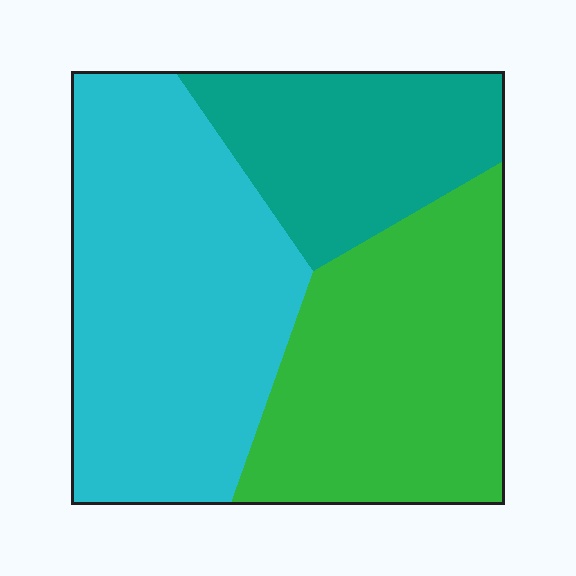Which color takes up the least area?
Teal, at roughly 20%.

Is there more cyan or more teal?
Cyan.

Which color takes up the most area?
Cyan, at roughly 45%.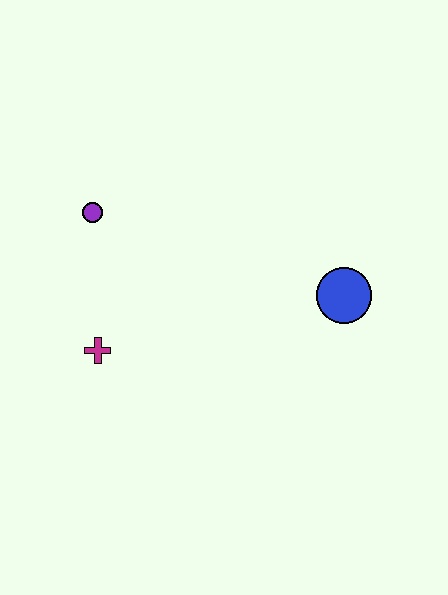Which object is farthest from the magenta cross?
The blue circle is farthest from the magenta cross.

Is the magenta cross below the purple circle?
Yes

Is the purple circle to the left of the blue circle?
Yes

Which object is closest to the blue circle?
The magenta cross is closest to the blue circle.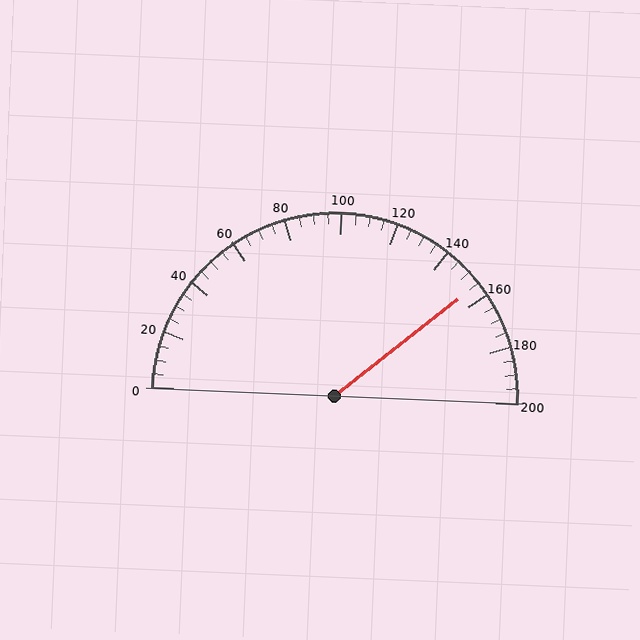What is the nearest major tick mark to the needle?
The nearest major tick mark is 160.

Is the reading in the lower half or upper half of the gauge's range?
The reading is in the upper half of the range (0 to 200).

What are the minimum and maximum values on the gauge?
The gauge ranges from 0 to 200.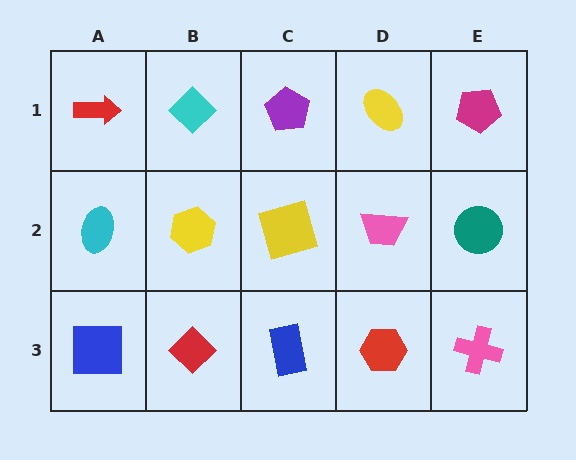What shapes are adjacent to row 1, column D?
A pink trapezoid (row 2, column D), a purple pentagon (row 1, column C), a magenta pentagon (row 1, column E).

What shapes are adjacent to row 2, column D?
A yellow ellipse (row 1, column D), a red hexagon (row 3, column D), a yellow square (row 2, column C), a teal circle (row 2, column E).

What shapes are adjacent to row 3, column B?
A yellow hexagon (row 2, column B), a blue square (row 3, column A), a blue rectangle (row 3, column C).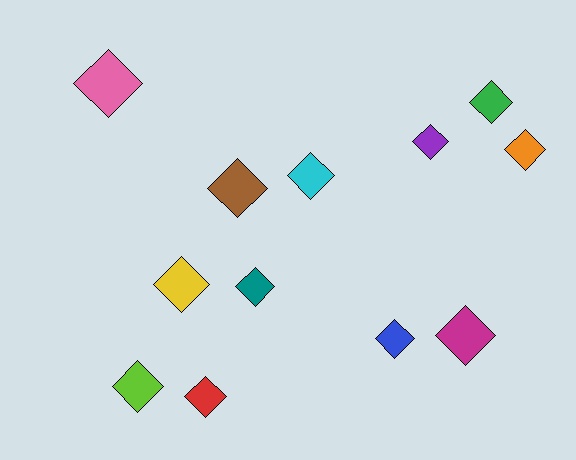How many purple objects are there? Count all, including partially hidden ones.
There is 1 purple object.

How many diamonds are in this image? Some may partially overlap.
There are 12 diamonds.